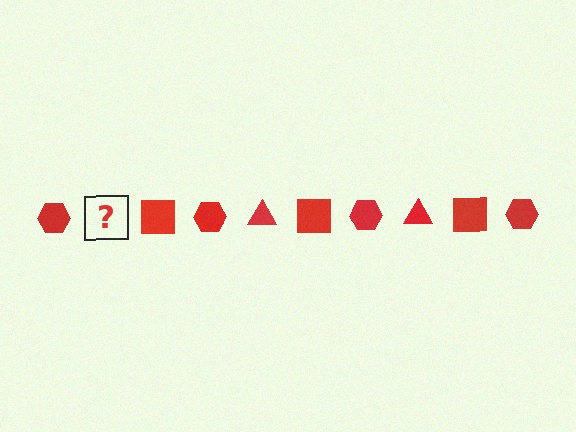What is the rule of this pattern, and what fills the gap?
The rule is that the pattern cycles through hexagon, triangle, square shapes in red. The gap should be filled with a red triangle.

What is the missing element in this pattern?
The missing element is a red triangle.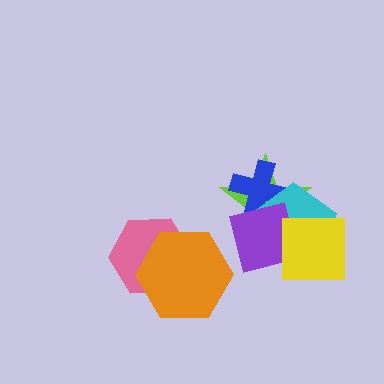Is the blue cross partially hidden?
Yes, it is partially covered by another shape.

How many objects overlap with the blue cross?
3 objects overlap with the blue cross.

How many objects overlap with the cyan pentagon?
4 objects overlap with the cyan pentagon.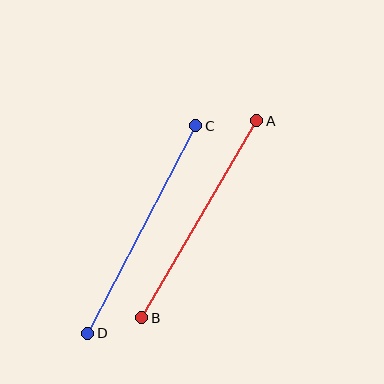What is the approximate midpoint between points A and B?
The midpoint is at approximately (199, 219) pixels.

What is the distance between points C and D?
The distance is approximately 234 pixels.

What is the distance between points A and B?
The distance is approximately 228 pixels.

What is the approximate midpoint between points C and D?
The midpoint is at approximately (142, 230) pixels.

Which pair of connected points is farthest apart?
Points C and D are farthest apart.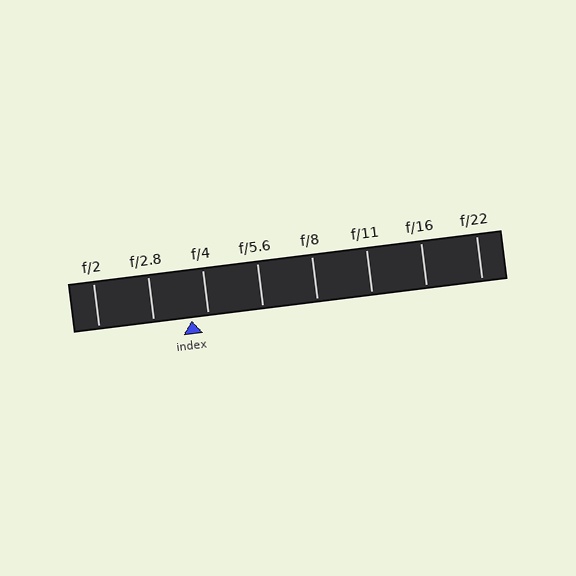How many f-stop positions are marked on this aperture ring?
There are 8 f-stop positions marked.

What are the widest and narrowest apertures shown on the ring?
The widest aperture shown is f/2 and the narrowest is f/22.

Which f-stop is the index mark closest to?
The index mark is closest to f/4.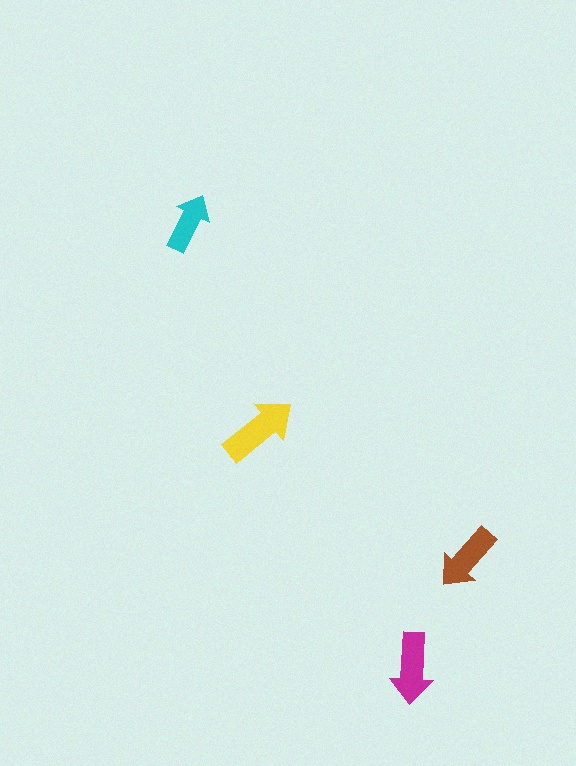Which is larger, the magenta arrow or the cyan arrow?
The magenta one.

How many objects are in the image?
There are 4 objects in the image.